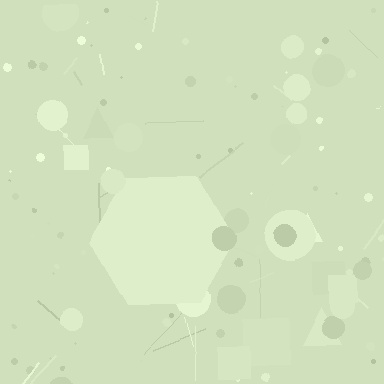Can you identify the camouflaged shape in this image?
The camouflaged shape is a hexagon.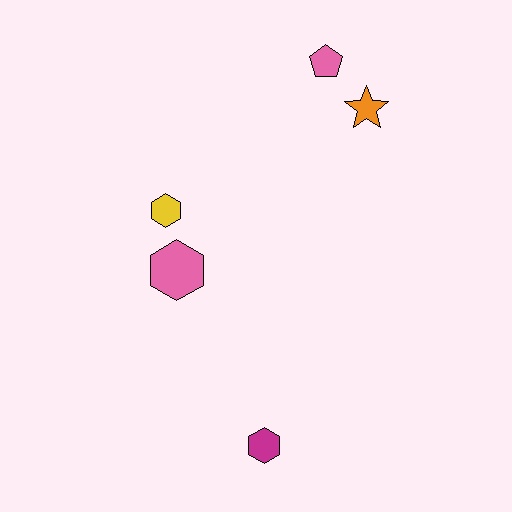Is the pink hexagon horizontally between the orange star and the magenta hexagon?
No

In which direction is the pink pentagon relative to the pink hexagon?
The pink pentagon is above the pink hexagon.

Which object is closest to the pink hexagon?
The yellow hexagon is closest to the pink hexagon.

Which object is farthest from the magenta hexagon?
The pink pentagon is farthest from the magenta hexagon.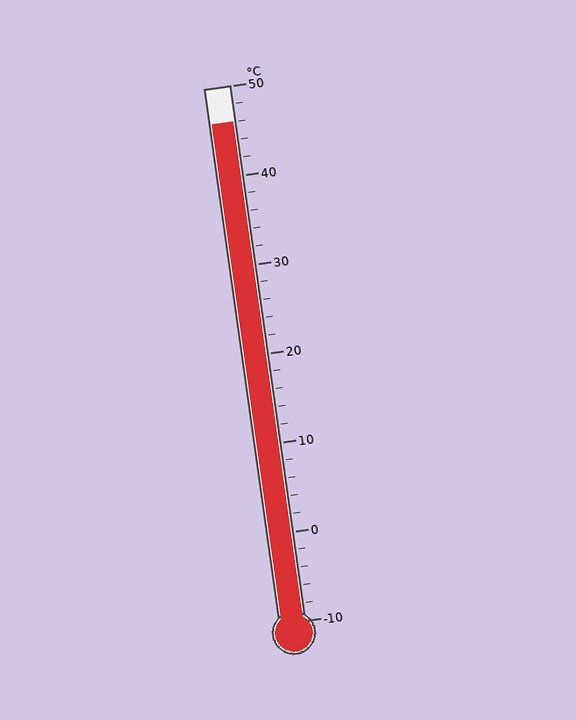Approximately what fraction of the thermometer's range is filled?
The thermometer is filled to approximately 95% of its range.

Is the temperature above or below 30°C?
The temperature is above 30°C.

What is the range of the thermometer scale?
The thermometer scale ranges from -10°C to 50°C.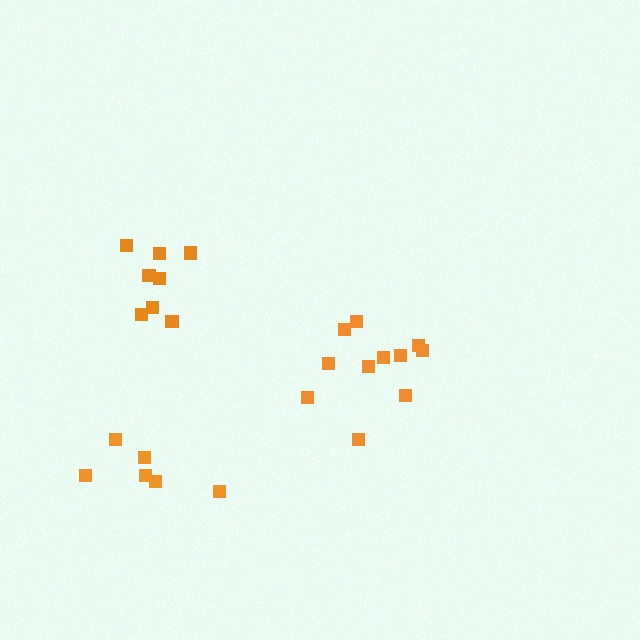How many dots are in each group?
Group 1: 11 dots, Group 2: 8 dots, Group 3: 6 dots (25 total).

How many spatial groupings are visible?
There are 3 spatial groupings.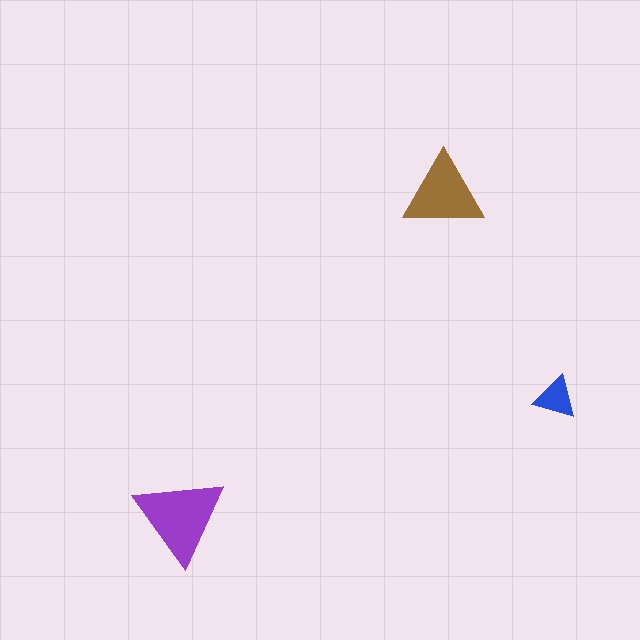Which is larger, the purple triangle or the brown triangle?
The purple one.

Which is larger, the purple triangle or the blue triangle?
The purple one.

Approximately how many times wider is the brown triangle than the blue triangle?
About 2 times wider.